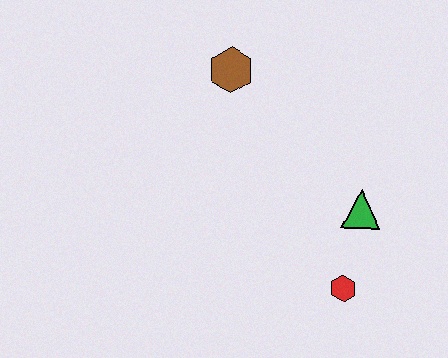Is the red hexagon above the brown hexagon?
No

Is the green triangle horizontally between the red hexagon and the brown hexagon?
No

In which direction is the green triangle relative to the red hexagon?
The green triangle is above the red hexagon.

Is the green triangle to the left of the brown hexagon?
No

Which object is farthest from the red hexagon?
The brown hexagon is farthest from the red hexagon.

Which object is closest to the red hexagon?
The green triangle is closest to the red hexagon.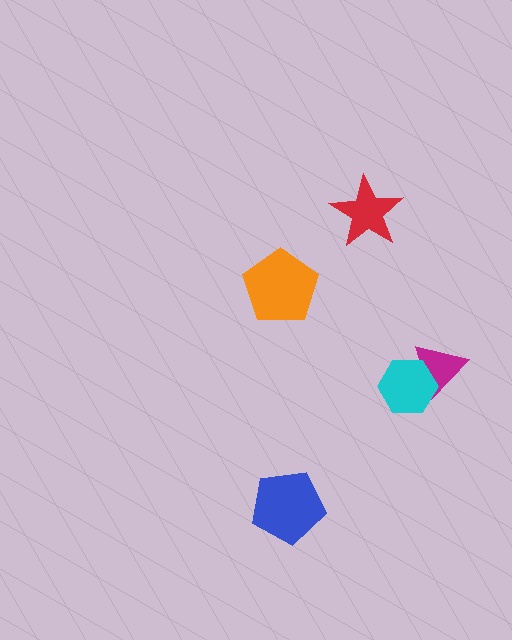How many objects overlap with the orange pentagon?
0 objects overlap with the orange pentagon.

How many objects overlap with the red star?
0 objects overlap with the red star.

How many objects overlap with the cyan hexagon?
1 object overlaps with the cyan hexagon.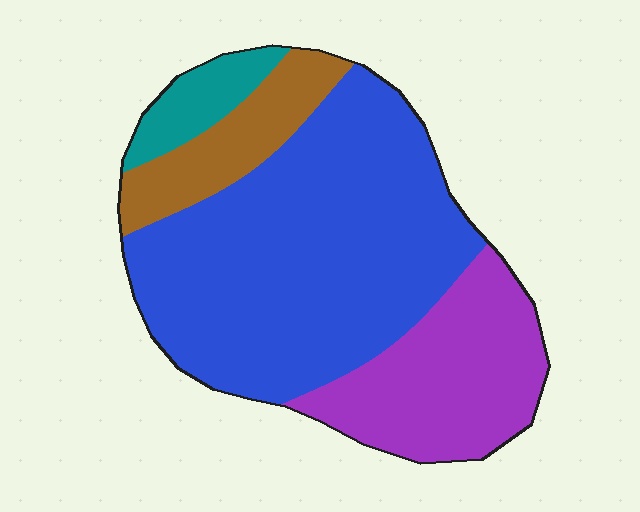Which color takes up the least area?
Teal, at roughly 5%.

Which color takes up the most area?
Blue, at roughly 55%.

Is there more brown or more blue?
Blue.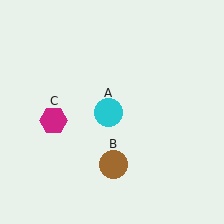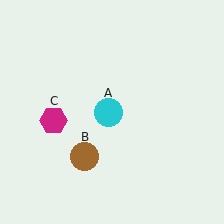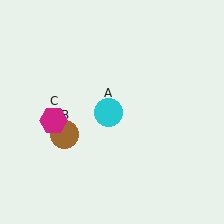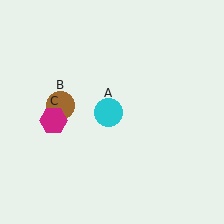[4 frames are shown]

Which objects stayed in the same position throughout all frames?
Cyan circle (object A) and magenta hexagon (object C) remained stationary.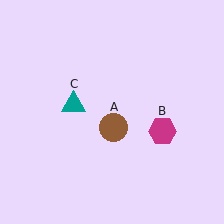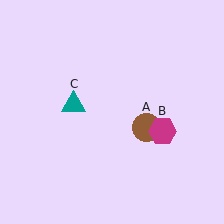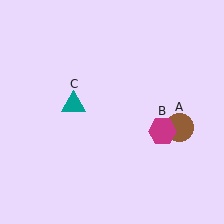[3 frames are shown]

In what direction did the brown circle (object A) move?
The brown circle (object A) moved right.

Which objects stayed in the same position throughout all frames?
Magenta hexagon (object B) and teal triangle (object C) remained stationary.